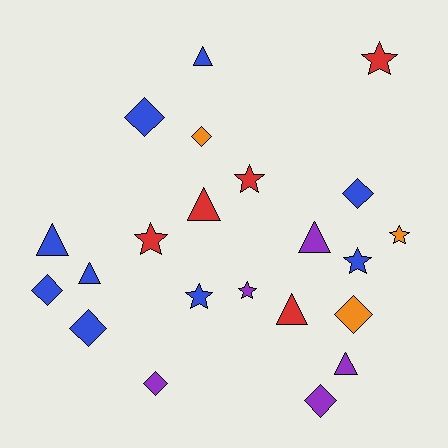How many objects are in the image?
There are 22 objects.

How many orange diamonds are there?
There are 2 orange diamonds.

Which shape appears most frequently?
Diamond, with 8 objects.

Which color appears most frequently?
Blue, with 9 objects.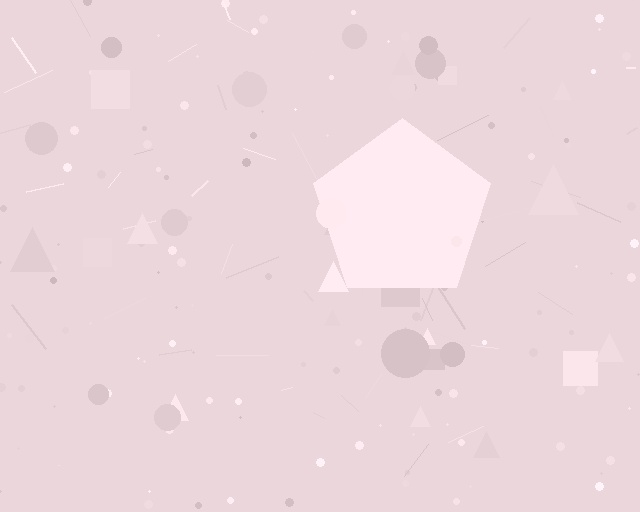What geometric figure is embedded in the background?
A pentagon is embedded in the background.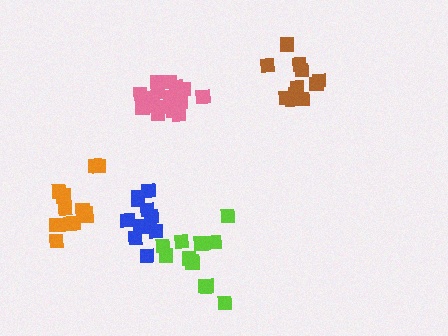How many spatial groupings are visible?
There are 5 spatial groupings.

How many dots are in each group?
Group 1: 11 dots, Group 2: 16 dots, Group 3: 12 dots, Group 4: 12 dots, Group 5: 12 dots (63 total).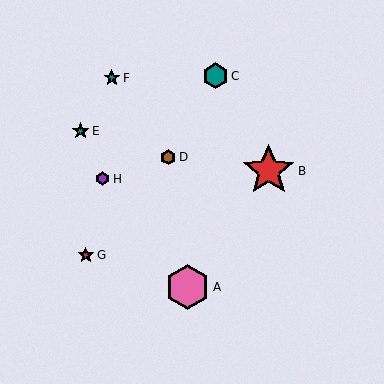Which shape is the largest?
The red star (labeled B) is the largest.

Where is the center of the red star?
The center of the red star is at (86, 255).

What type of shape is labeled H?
Shape H is a purple hexagon.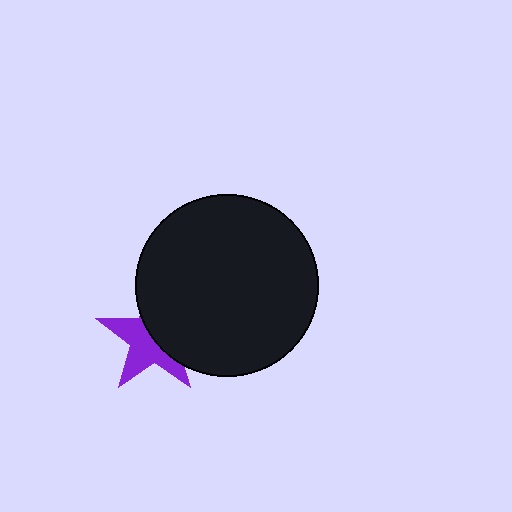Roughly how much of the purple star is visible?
About half of it is visible (roughly 52%).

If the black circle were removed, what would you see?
You would see the complete purple star.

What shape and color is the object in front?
The object in front is a black circle.